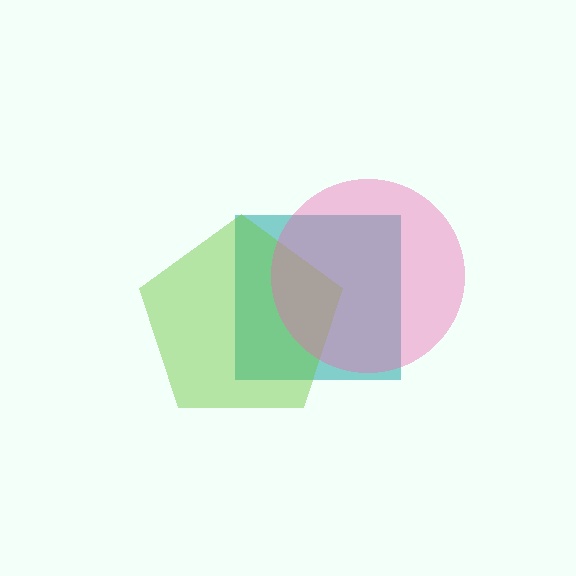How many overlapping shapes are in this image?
There are 3 overlapping shapes in the image.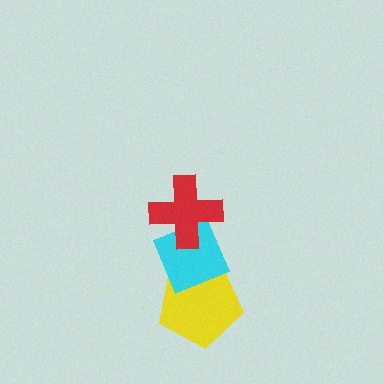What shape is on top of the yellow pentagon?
The cyan diamond is on top of the yellow pentagon.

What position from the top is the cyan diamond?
The cyan diamond is 2nd from the top.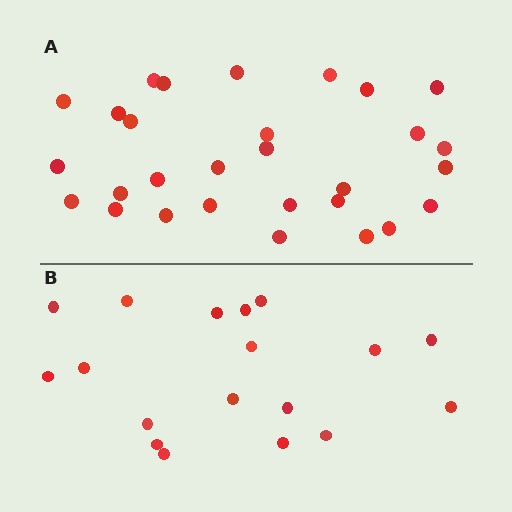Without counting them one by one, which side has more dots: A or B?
Region A (the top region) has more dots.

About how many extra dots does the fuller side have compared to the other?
Region A has roughly 12 or so more dots than region B.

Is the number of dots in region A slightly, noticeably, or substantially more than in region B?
Region A has substantially more. The ratio is roughly 1.6 to 1.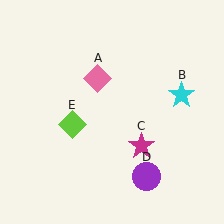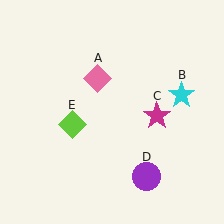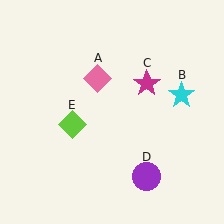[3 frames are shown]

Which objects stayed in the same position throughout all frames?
Pink diamond (object A) and cyan star (object B) and purple circle (object D) and lime diamond (object E) remained stationary.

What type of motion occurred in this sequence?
The magenta star (object C) rotated counterclockwise around the center of the scene.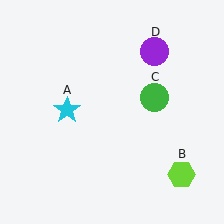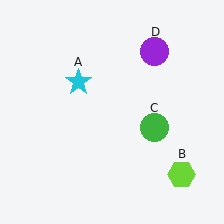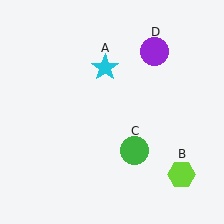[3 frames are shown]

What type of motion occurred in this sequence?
The cyan star (object A), green circle (object C) rotated clockwise around the center of the scene.